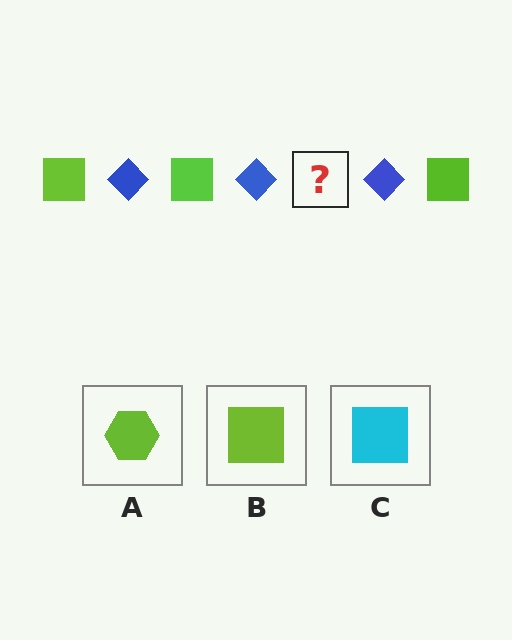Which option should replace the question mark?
Option B.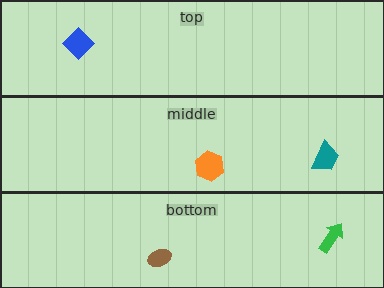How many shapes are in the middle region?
2.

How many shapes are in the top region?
1.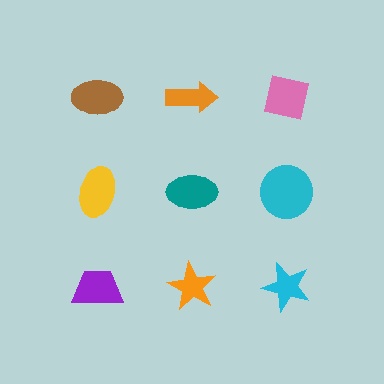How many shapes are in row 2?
3 shapes.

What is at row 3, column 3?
A cyan star.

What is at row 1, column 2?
An orange arrow.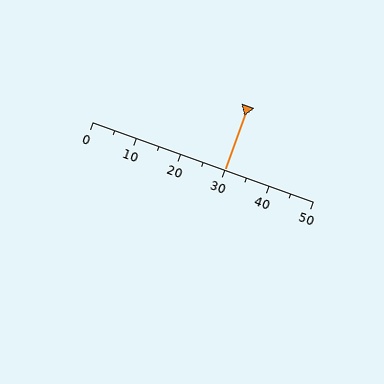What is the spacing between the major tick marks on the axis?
The major ticks are spaced 10 apart.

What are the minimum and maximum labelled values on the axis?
The axis runs from 0 to 50.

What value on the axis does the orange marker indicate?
The marker indicates approximately 30.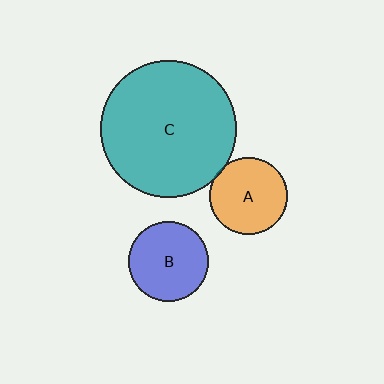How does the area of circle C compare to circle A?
Approximately 3.1 times.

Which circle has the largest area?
Circle C (teal).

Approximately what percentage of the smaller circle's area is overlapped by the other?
Approximately 5%.